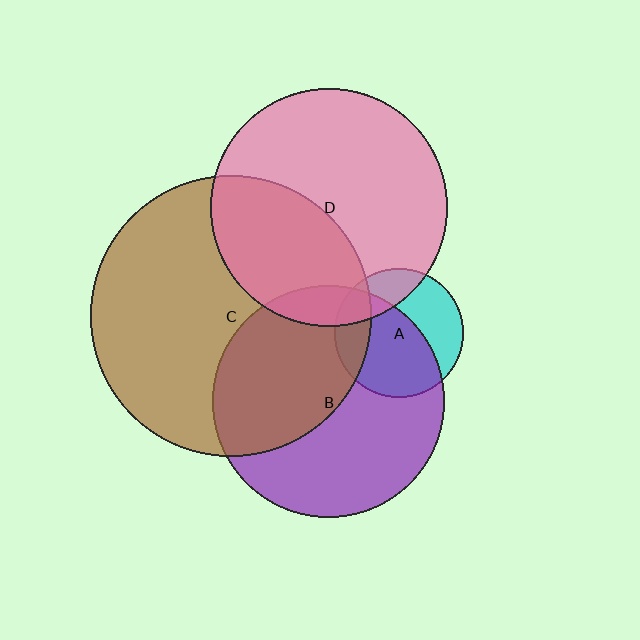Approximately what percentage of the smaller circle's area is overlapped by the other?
Approximately 20%.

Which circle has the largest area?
Circle C (brown).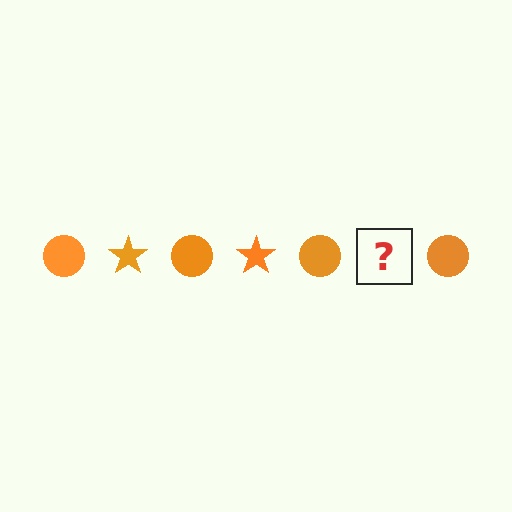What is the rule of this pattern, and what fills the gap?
The rule is that the pattern cycles through circle, star shapes in orange. The gap should be filled with an orange star.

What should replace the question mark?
The question mark should be replaced with an orange star.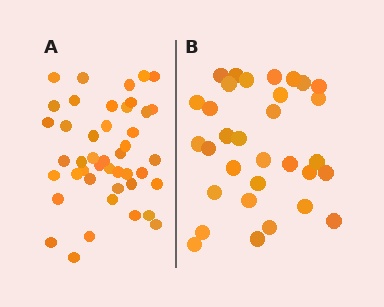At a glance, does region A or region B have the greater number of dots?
Region A (the left region) has more dots.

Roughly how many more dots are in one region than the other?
Region A has roughly 12 or so more dots than region B.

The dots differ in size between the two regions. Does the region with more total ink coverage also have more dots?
No. Region B has more total ink coverage because its dots are larger, but region A actually contains more individual dots. Total area can be misleading — the number of items is what matters here.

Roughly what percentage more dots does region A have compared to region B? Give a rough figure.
About 40% more.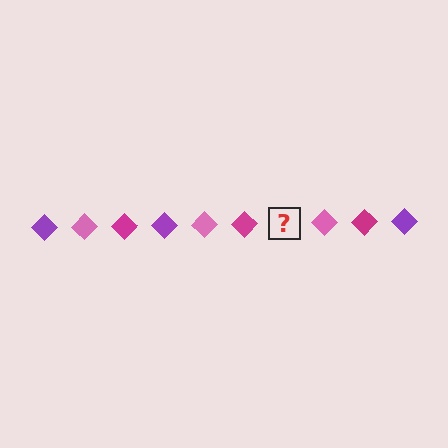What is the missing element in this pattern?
The missing element is a purple diamond.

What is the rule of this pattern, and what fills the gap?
The rule is that the pattern cycles through purple, pink, magenta diamonds. The gap should be filled with a purple diamond.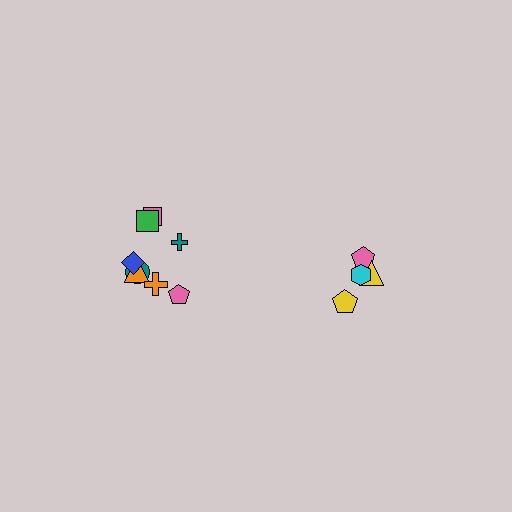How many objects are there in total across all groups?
There are 12 objects.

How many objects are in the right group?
There are 4 objects.